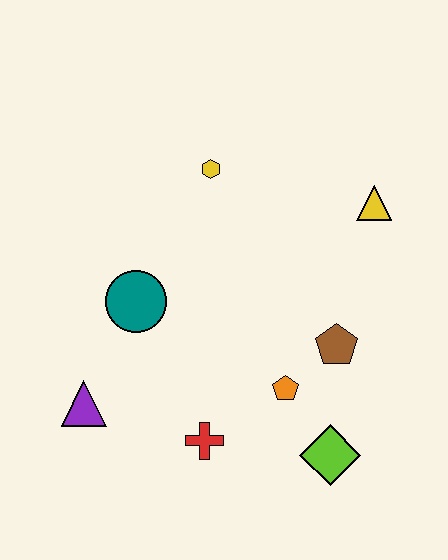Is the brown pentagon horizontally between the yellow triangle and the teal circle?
Yes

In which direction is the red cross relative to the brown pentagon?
The red cross is to the left of the brown pentagon.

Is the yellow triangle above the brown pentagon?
Yes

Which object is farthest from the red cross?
The yellow triangle is farthest from the red cross.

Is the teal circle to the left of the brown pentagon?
Yes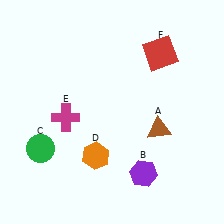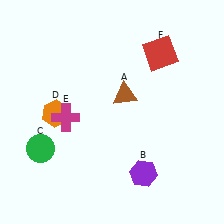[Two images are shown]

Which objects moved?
The objects that moved are: the brown triangle (A), the orange hexagon (D).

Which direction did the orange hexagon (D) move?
The orange hexagon (D) moved up.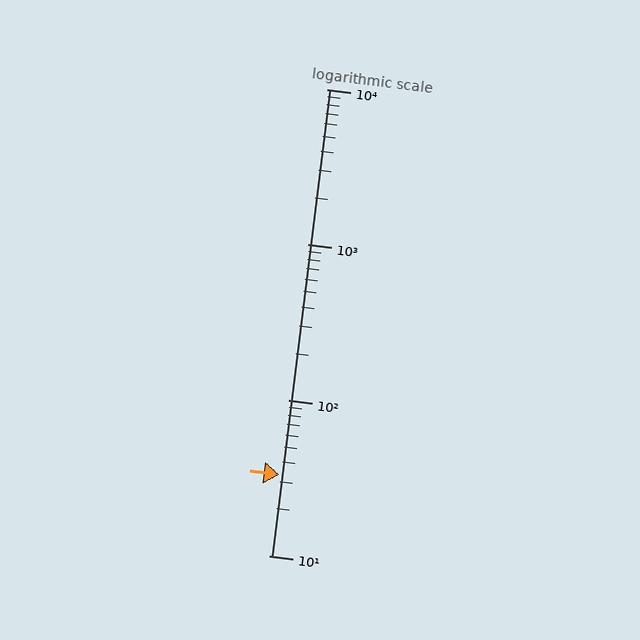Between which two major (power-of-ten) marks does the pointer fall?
The pointer is between 10 and 100.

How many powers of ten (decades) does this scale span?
The scale spans 3 decades, from 10 to 10000.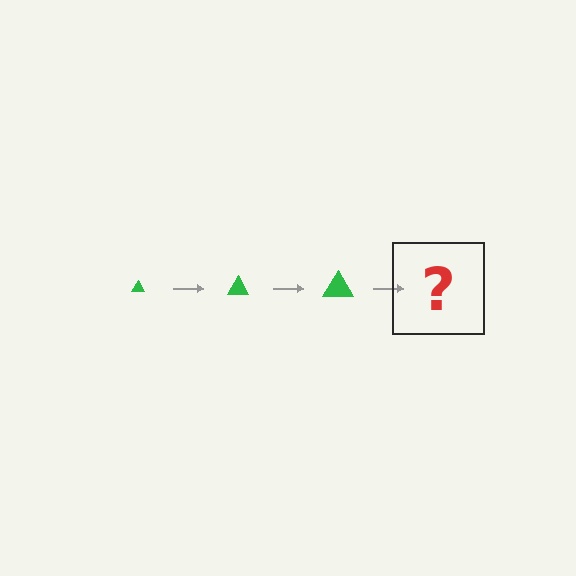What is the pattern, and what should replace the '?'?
The pattern is that the triangle gets progressively larger each step. The '?' should be a green triangle, larger than the previous one.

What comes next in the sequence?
The next element should be a green triangle, larger than the previous one.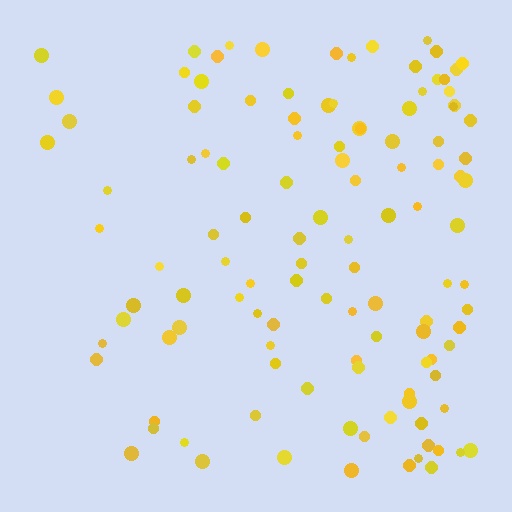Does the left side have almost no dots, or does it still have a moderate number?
Still a moderate number, just noticeably fewer than the right.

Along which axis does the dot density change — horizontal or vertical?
Horizontal.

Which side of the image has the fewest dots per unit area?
The left.